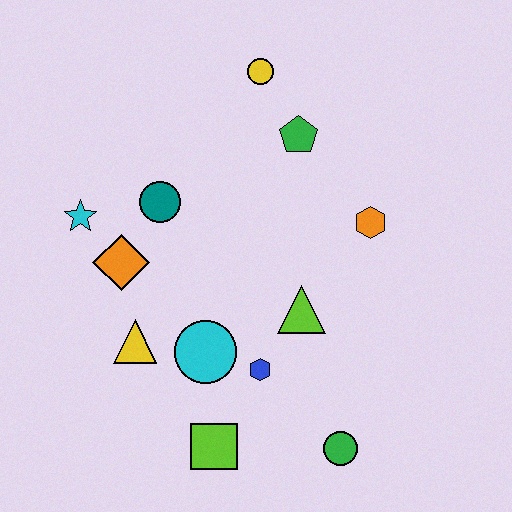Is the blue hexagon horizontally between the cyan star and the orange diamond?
No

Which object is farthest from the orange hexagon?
The cyan star is farthest from the orange hexagon.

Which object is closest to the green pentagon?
The yellow circle is closest to the green pentagon.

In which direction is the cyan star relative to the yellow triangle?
The cyan star is above the yellow triangle.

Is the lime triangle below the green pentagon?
Yes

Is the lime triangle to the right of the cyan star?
Yes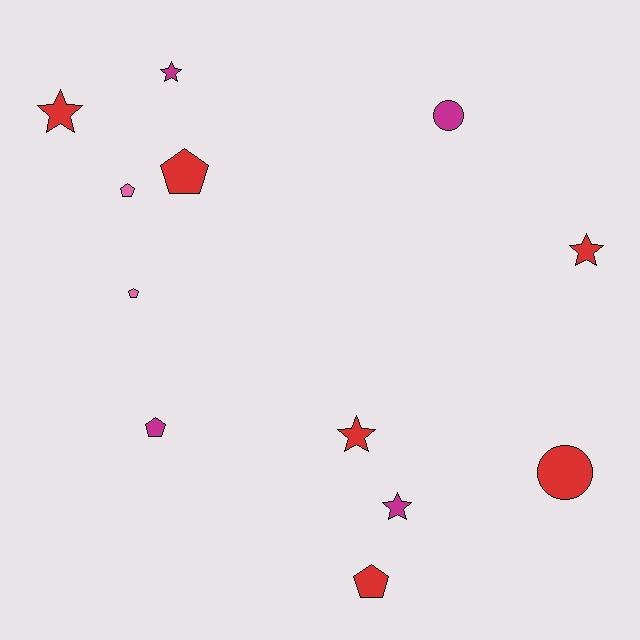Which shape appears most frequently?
Star, with 5 objects.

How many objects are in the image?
There are 12 objects.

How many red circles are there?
There is 1 red circle.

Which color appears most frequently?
Red, with 6 objects.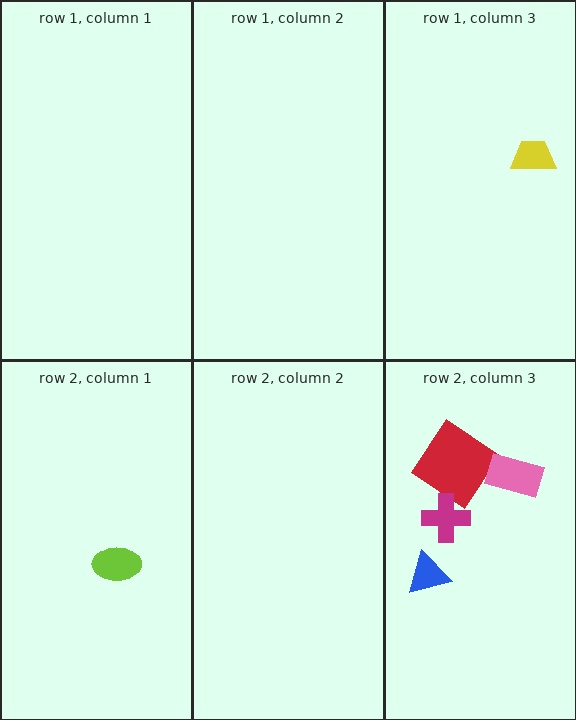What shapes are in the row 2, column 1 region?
The lime ellipse.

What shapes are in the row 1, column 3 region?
The yellow trapezoid.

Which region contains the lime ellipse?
The row 2, column 1 region.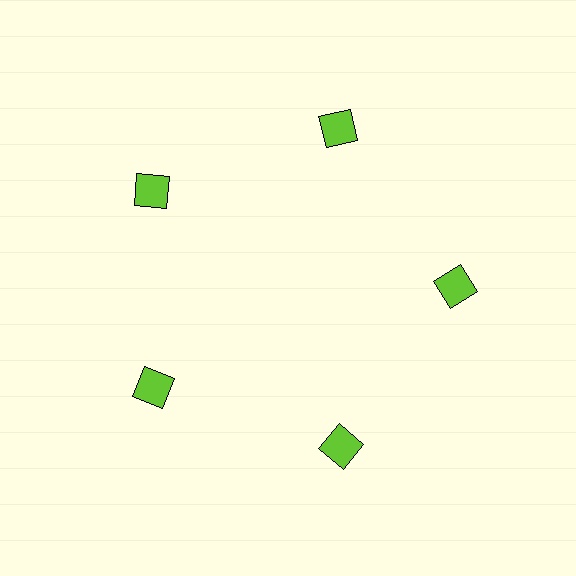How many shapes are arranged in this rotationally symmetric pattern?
There are 5 shapes, arranged in 5 groups of 1.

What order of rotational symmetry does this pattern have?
This pattern has 5-fold rotational symmetry.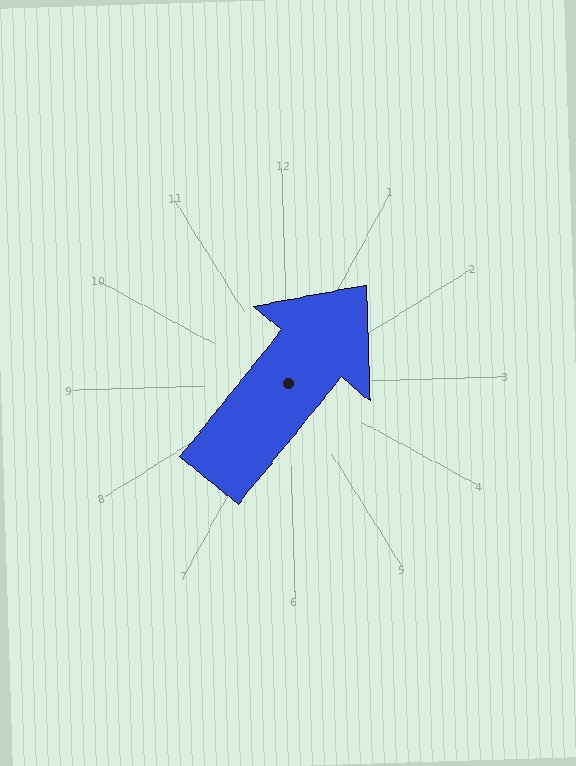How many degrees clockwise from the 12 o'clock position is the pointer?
Approximately 41 degrees.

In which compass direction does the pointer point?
Northeast.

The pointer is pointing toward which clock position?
Roughly 1 o'clock.